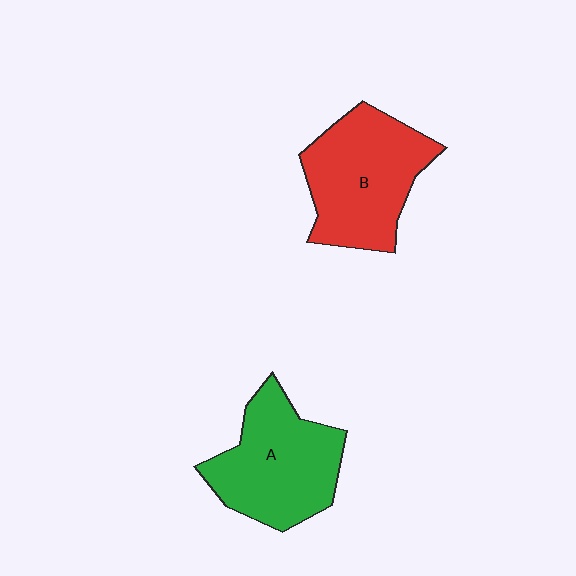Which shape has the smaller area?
Shape A (green).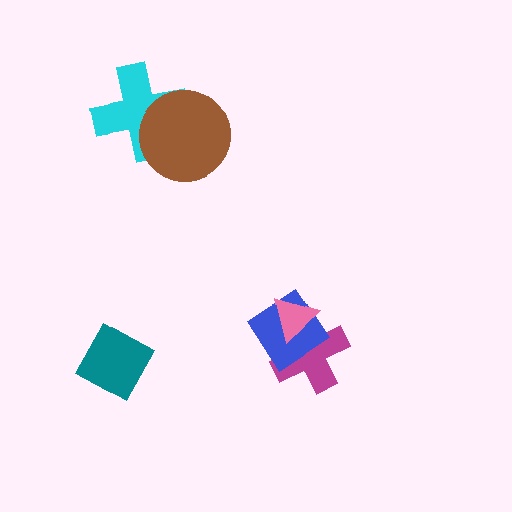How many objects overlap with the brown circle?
1 object overlaps with the brown circle.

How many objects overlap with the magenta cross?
2 objects overlap with the magenta cross.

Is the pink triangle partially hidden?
No, no other shape covers it.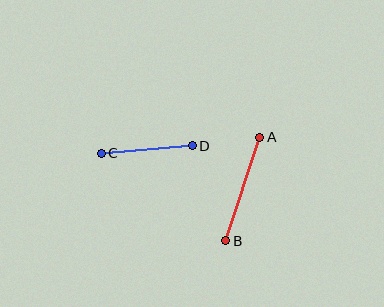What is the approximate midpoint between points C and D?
The midpoint is at approximately (147, 150) pixels.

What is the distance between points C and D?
The distance is approximately 91 pixels.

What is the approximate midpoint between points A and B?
The midpoint is at approximately (243, 189) pixels.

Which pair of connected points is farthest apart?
Points A and B are farthest apart.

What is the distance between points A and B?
The distance is approximately 109 pixels.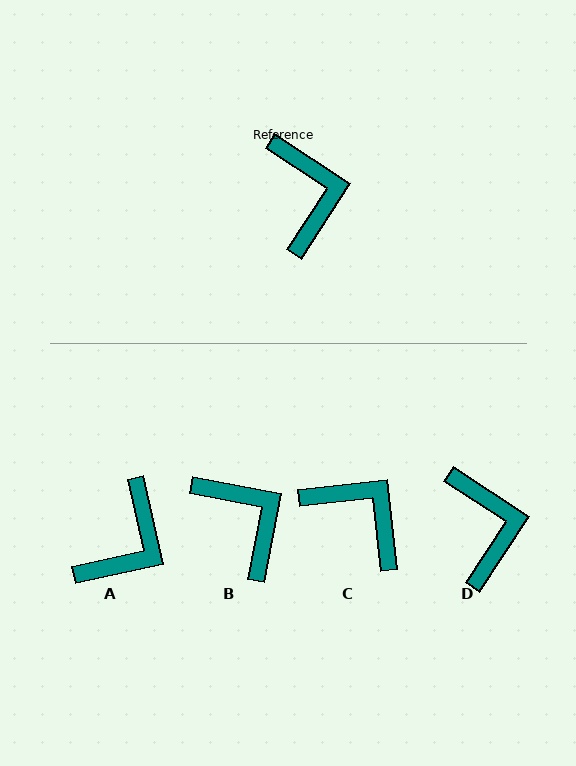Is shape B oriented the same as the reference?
No, it is off by about 22 degrees.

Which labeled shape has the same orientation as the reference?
D.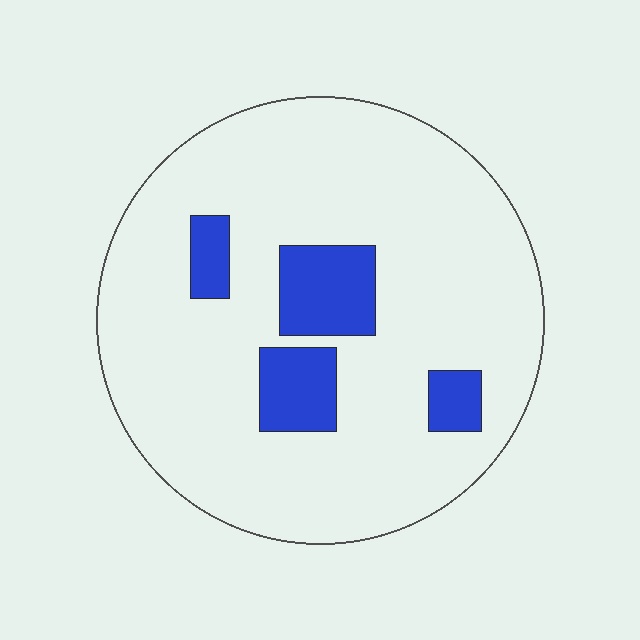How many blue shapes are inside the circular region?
4.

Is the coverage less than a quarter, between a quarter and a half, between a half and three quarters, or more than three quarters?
Less than a quarter.